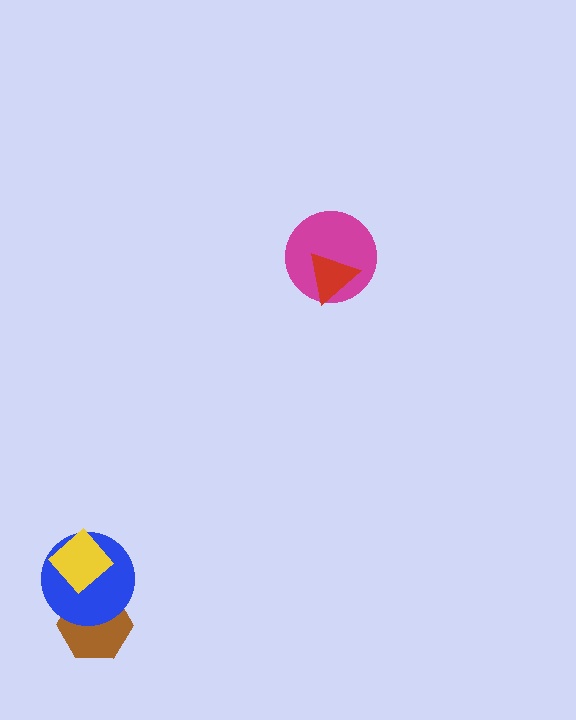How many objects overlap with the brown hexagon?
1 object overlaps with the brown hexagon.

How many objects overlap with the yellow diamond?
1 object overlaps with the yellow diamond.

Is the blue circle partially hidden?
Yes, it is partially covered by another shape.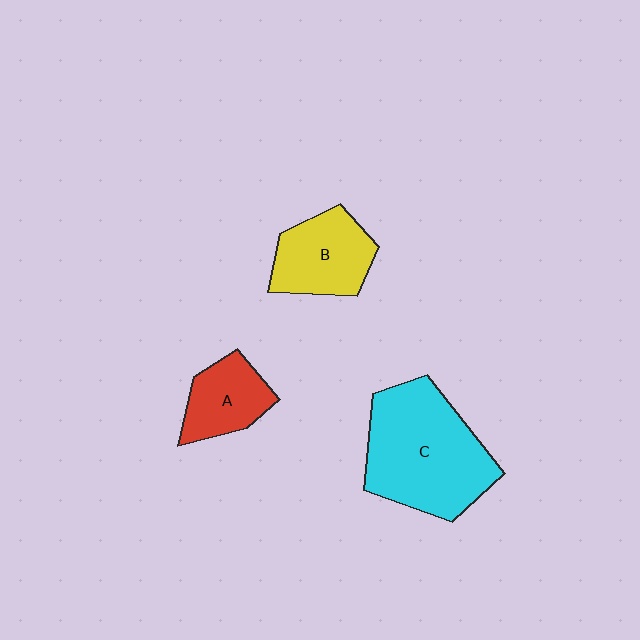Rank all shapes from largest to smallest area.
From largest to smallest: C (cyan), B (yellow), A (red).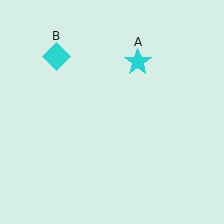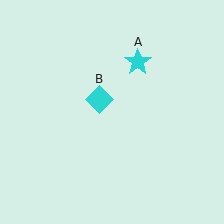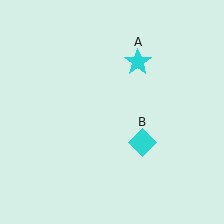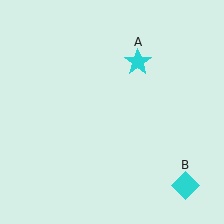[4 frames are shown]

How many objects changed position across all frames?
1 object changed position: cyan diamond (object B).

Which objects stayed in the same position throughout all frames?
Cyan star (object A) remained stationary.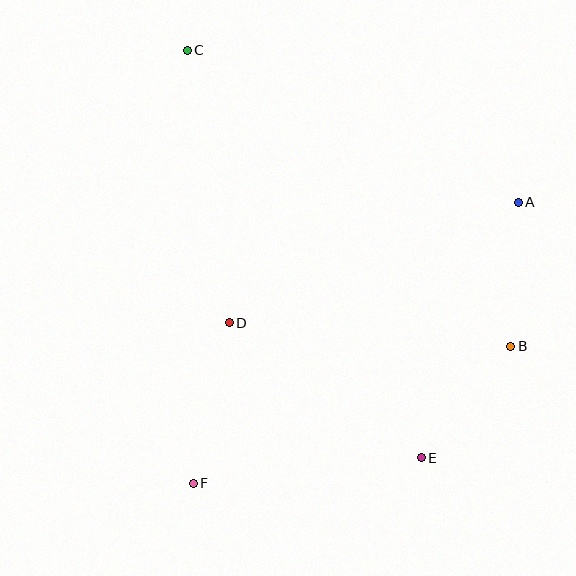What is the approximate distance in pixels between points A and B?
The distance between A and B is approximately 145 pixels.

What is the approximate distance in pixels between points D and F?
The distance between D and F is approximately 164 pixels.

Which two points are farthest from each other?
Points C and E are farthest from each other.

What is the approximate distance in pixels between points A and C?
The distance between A and C is approximately 364 pixels.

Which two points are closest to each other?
Points B and E are closest to each other.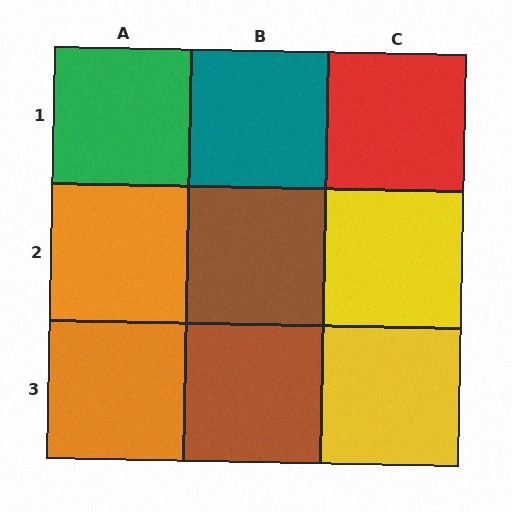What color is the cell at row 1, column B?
Teal.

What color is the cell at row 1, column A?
Green.